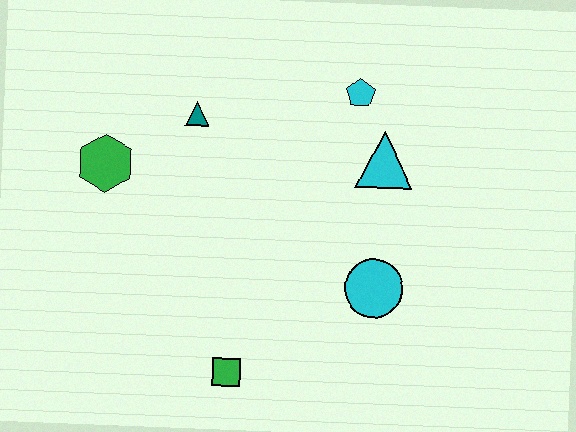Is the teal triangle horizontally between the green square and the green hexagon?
Yes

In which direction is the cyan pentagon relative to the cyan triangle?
The cyan pentagon is above the cyan triangle.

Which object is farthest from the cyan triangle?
The green hexagon is farthest from the cyan triangle.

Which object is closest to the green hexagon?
The teal triangle is closest to the green hexagon.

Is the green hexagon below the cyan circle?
No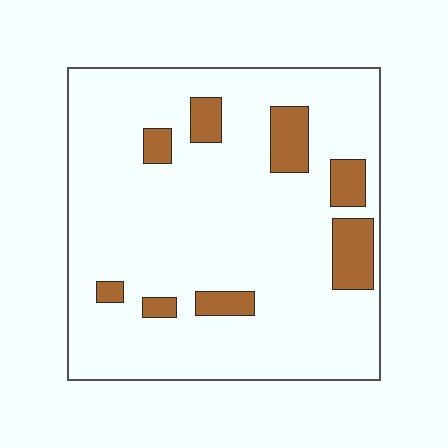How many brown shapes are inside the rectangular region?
8.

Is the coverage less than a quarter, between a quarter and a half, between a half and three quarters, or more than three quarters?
Less than a quarter.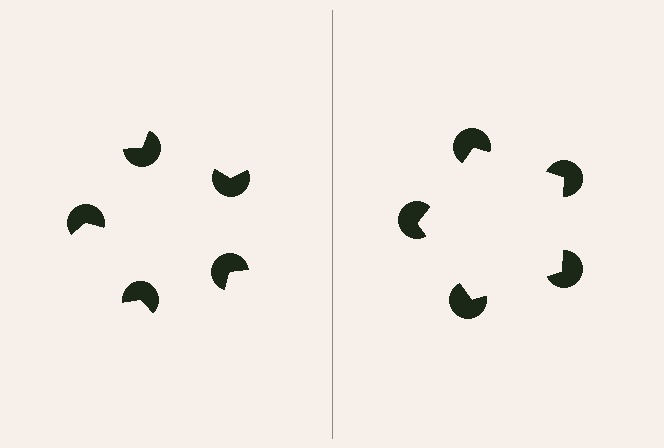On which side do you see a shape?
An illusory pentagon appears on the right side. On the left side the wedge cuts are rotated, so no coherent shape forms.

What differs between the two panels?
The pac-man discs are positioned identically on both sides; only the wedge orientations differ. On the right they align to a pentagon; on the left they are misaligned.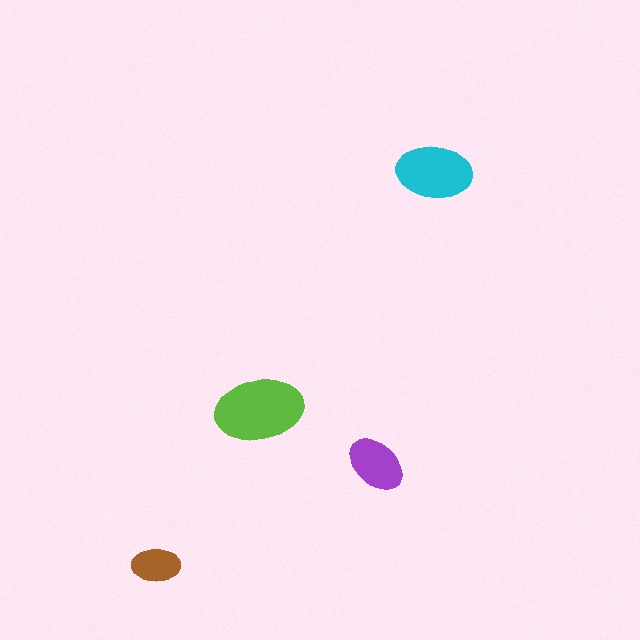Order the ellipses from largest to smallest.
the lime one, the cyan one, the purple one, the brown one.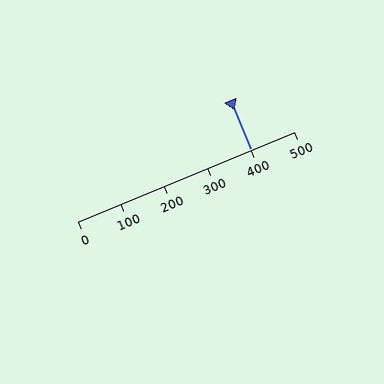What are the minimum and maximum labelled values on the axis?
The axis runs from 0 to 500.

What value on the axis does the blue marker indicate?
The marker indicates approximately 400.